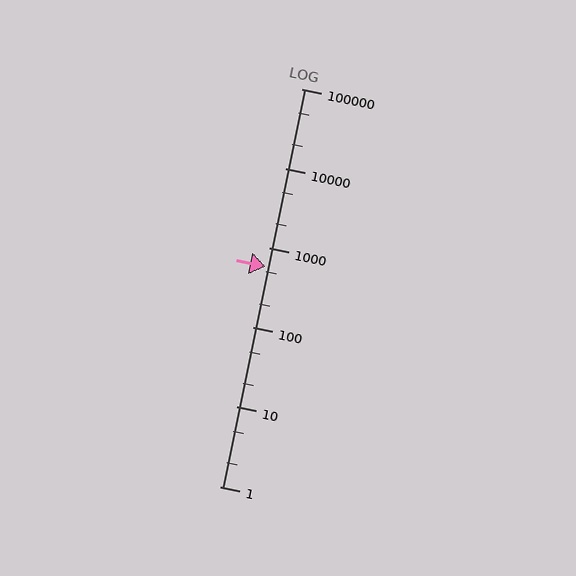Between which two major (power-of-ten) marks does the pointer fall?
The pointer is between 100 and 1000.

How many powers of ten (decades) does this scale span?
The scale spans 5 decades, from 1 to 100000.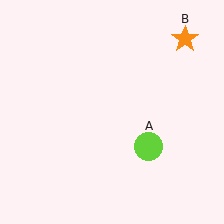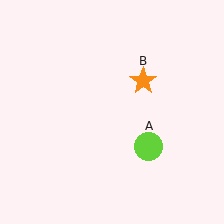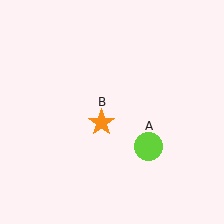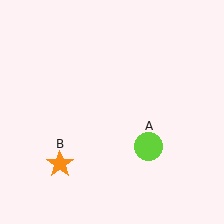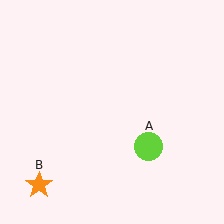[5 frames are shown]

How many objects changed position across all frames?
1 object changed position: orange star (object B).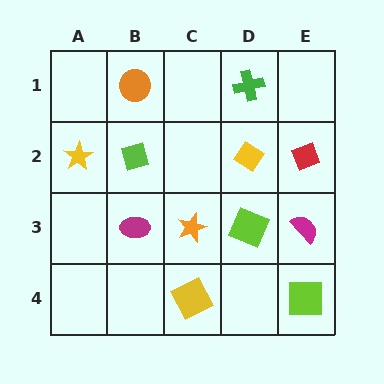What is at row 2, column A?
A yellow star.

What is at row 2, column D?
A yellow diamond.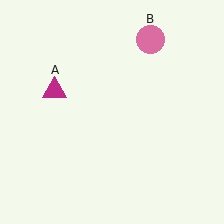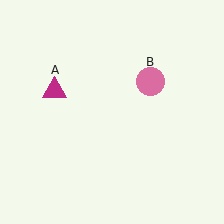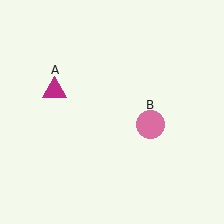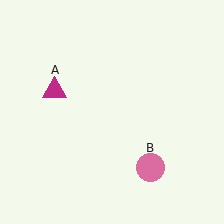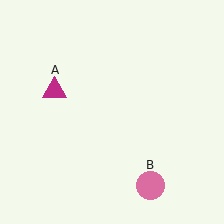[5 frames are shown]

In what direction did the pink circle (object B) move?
The pink circle (object B) moved down.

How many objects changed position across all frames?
1 object changed position: pink circle (object B).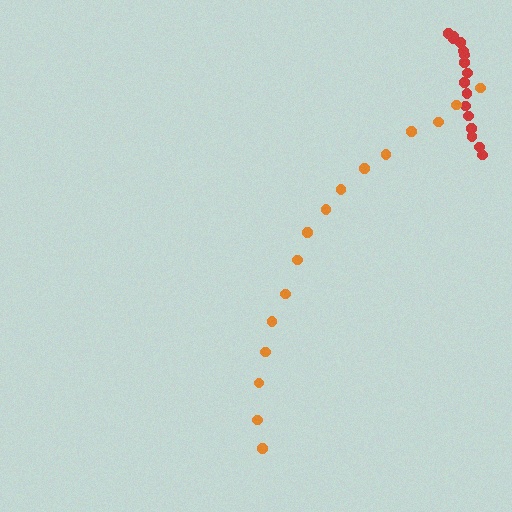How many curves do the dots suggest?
There are 2 distinct paths.